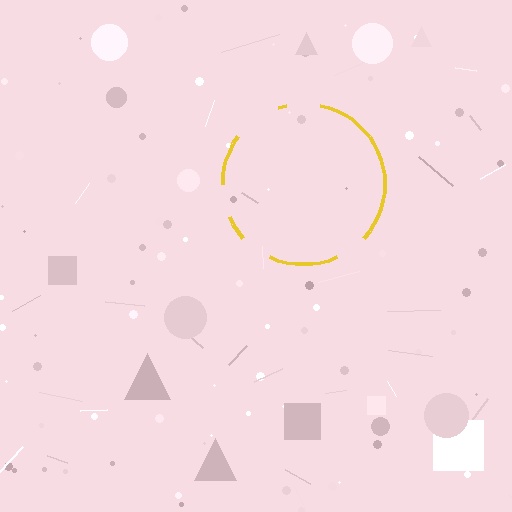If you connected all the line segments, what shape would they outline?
They would outline a circle.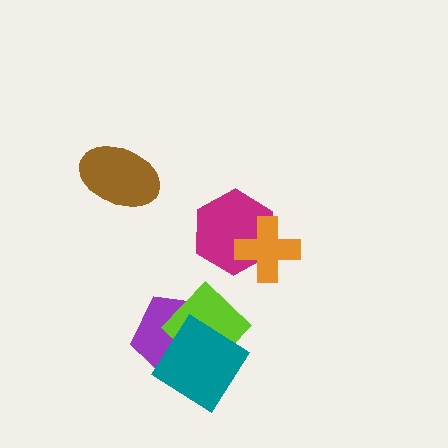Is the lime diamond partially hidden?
Yes, it is partially covered by another shape.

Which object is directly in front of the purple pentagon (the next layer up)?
The lime diamond is directly in front of the purple pentagon.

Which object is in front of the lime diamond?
The teal diamond is in front of the lime diamond.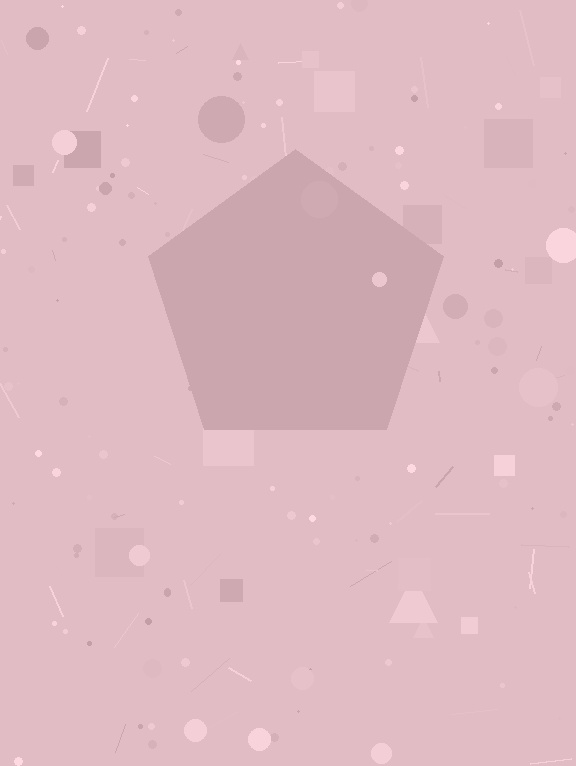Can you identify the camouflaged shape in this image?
The camouflaged shape is a pentagon.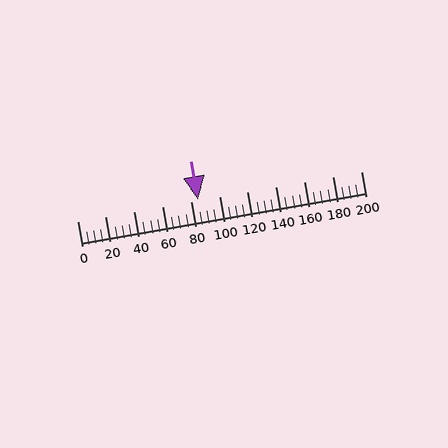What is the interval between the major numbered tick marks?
The major tick marks are spaced 20 units apart.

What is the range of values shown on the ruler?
The ruler shows values from 0 to 200.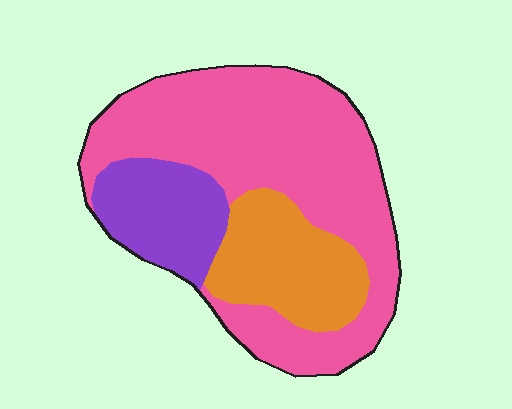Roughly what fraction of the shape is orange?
Orange takes up about one fifth (1/5) of the shape.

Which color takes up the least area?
Purple, at roughly 20%.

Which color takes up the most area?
Pink, at roughly 60%.